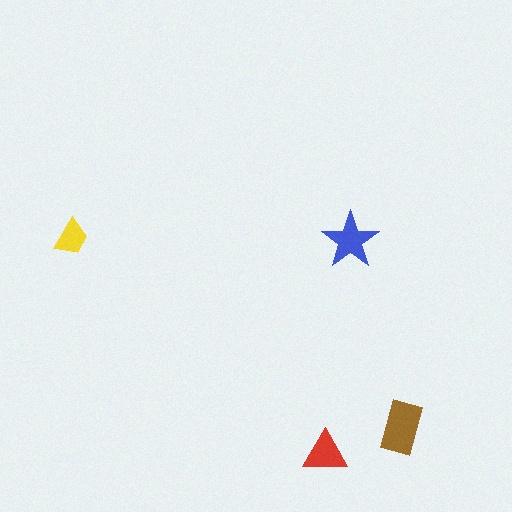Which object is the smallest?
The yellow trapezoid.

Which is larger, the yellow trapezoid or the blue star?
The blue star.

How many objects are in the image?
There are 4 objects in the image.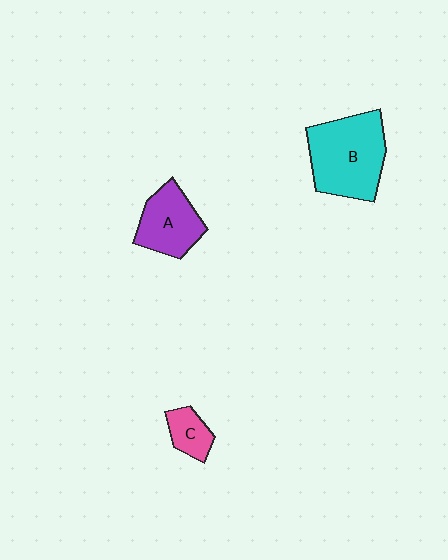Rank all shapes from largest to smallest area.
From largest to smallest: B (cyan), A (purple), C (pink).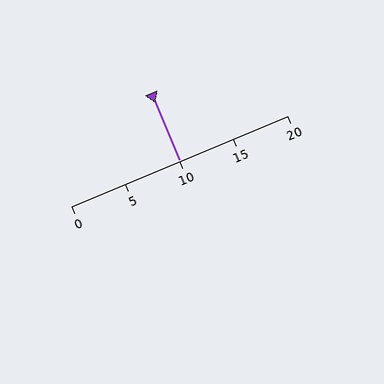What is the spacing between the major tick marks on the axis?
The major ticks are spaced 5 apart.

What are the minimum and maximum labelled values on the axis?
The axis runs from 0 to 20.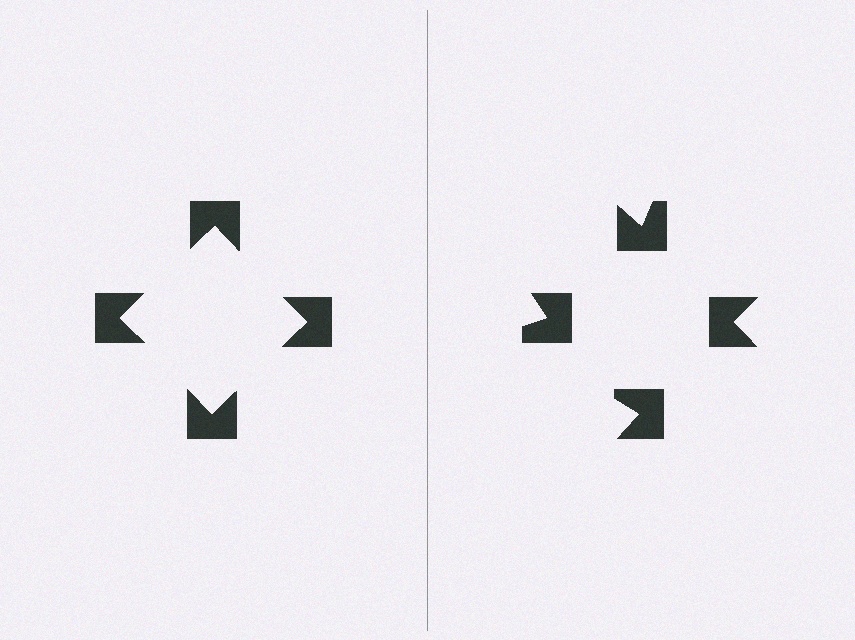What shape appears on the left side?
An illusory square.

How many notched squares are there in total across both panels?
8 — 4 on each side.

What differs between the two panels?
The notched squares are positioned identically on both sides; only the wedge orientations differ. On the left they align to a square; on the right they are misaligned.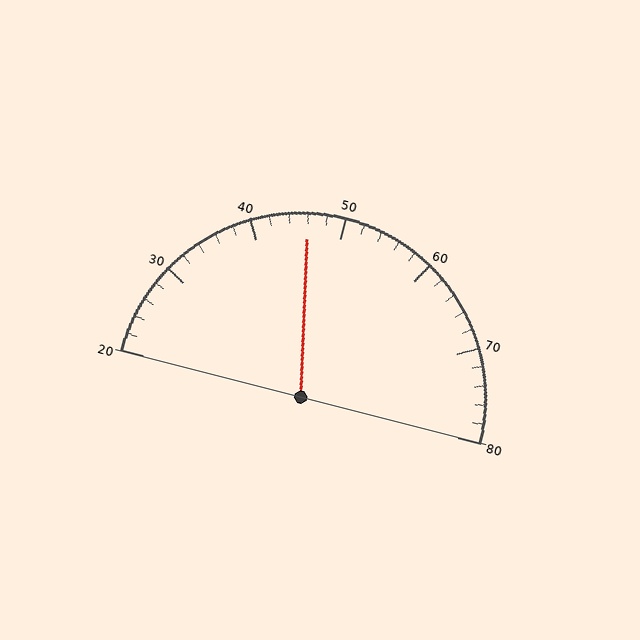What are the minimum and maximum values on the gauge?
The gauge ranges from 20 to 80.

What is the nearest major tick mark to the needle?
The nearest major tick mark is 50.